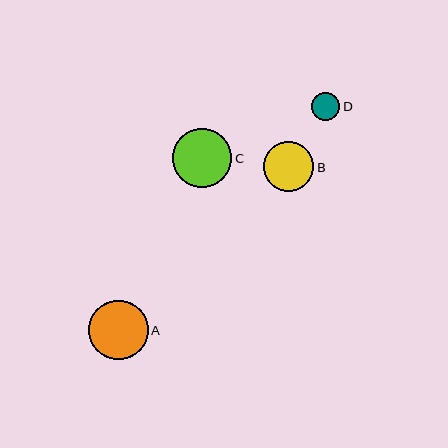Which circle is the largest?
Circle A is the largest with a size of approximately 60 pixels.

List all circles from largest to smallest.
From largest to smallest: A, C, B, D.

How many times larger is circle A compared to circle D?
Circle A is approximately 2.1 times the size of circle D.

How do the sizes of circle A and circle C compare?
Circle A and circle C are approximately the same size.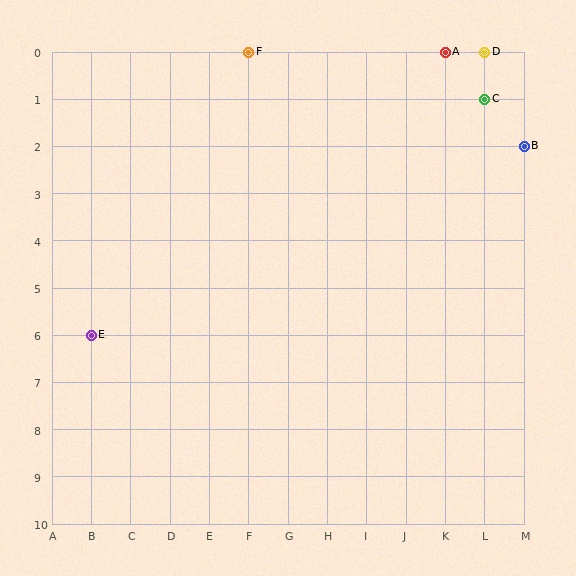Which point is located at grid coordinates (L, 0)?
Point D is at (L, 0).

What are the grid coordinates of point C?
Point C is at grid coordinates (L, 1).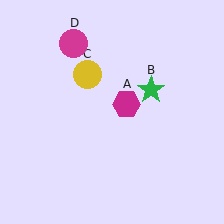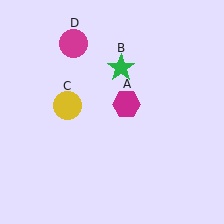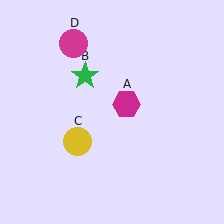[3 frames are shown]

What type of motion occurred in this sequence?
The green star (object B), yellow circle (object C) rotated counterclockwise around the center of the scene.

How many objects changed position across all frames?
2 objects changed position: green star (object B), yellow circle (object C).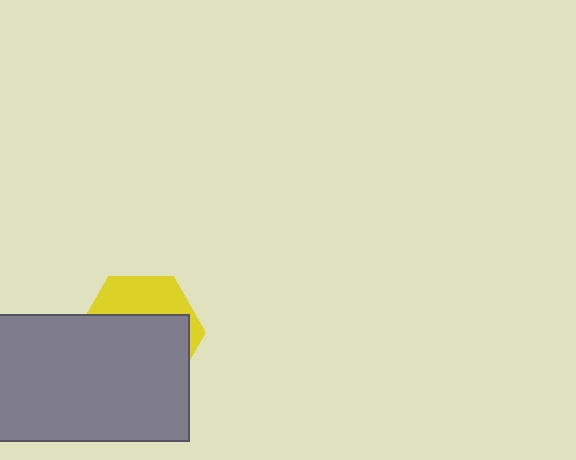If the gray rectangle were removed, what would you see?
You would see the complete yellow hexagon.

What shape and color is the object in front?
The object in front is a gray rectangle.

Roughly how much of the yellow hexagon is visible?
A small part of it is visible (roughly 34%).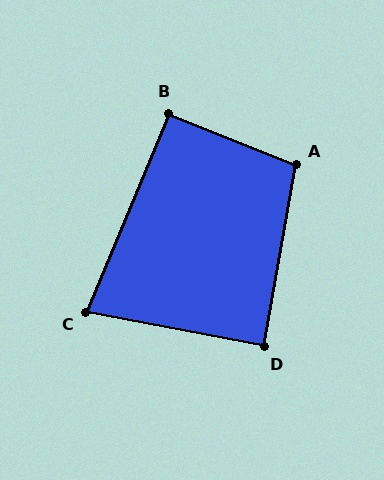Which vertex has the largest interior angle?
A, at approximately 102 degrees.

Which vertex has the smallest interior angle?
C, at approximately 78 degrees.